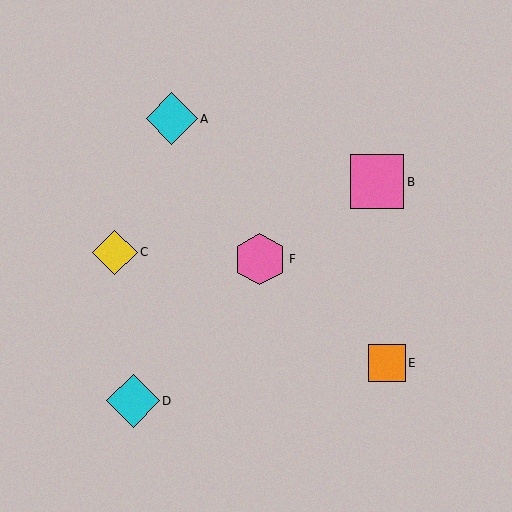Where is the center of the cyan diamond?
The center of the cyan diamond is at (172, 119).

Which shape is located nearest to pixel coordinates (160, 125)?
The cyan diamond (labeled A) at (172, 119) is nearest to that location.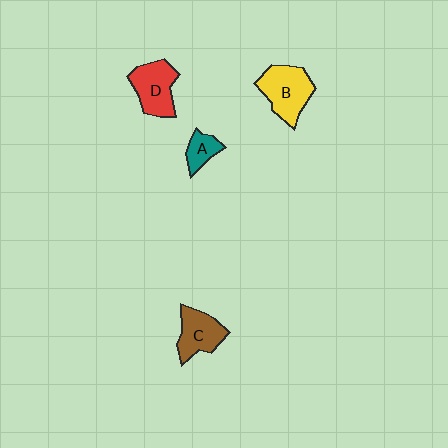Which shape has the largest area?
Shape B (yellow).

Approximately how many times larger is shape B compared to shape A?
Approximately 2.3 times.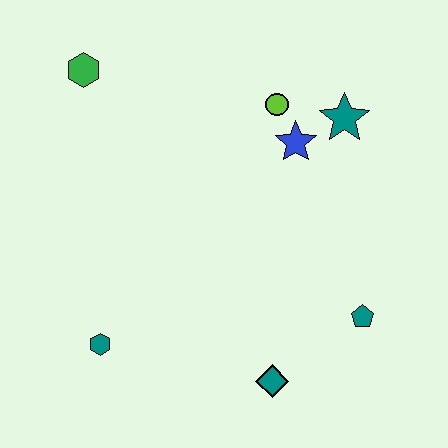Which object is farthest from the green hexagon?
The teal pentagon is farthest from the green hexagon.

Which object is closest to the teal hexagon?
The teal diamond is closest to the teal hexagon.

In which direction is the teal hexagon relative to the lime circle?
The teal hexagon is below the lime circle.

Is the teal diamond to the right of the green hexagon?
Yes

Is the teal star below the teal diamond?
No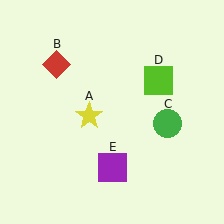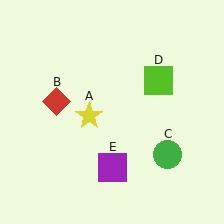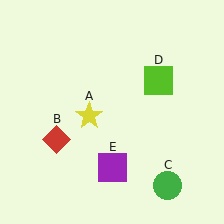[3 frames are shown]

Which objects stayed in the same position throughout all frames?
Yellow star (object A) and lime square (object D) and purple square (object E) remained stationary.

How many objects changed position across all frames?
2 objects changed position: red diamond (object B), green circle (object C).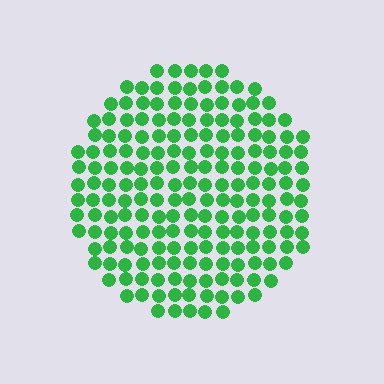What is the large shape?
The large shape is a circle.